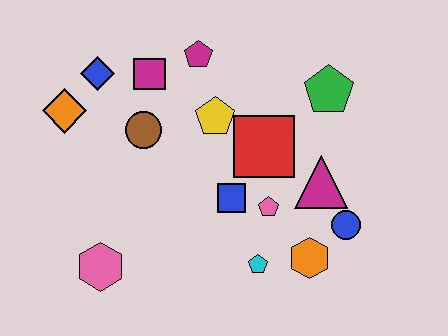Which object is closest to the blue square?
The pink pentagon is closest to the blue square.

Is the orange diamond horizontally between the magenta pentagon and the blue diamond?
No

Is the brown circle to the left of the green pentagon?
Yes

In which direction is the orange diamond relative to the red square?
The orange diamond is to the left of the red square.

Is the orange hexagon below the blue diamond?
Yes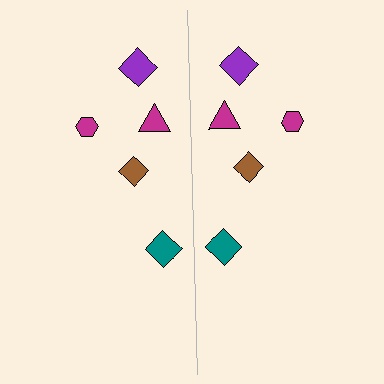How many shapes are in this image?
There are 10 shapes in this image.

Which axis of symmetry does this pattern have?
The pattern has a vertical axis of symmetry running through the center of the image.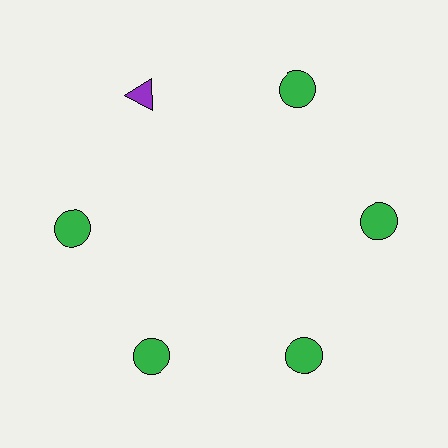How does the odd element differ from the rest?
It differs in both color (purple instead of green) and shape (triangle instead of circle).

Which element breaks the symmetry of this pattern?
The purple triangle at roughly the 11 o'clock position breaks the symmetry. All other shapes are green circles.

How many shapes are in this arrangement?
There are 6 shapes arranged in a ring pattern.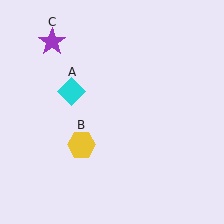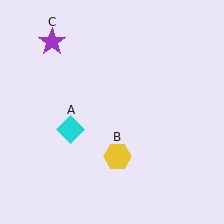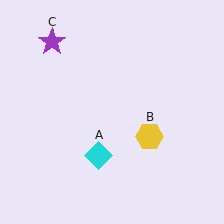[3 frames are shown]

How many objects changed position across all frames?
2 objects changed position: cyan diamond (object A), yellow hexagon (object B).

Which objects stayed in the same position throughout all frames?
Purple star (object C) remained stationary.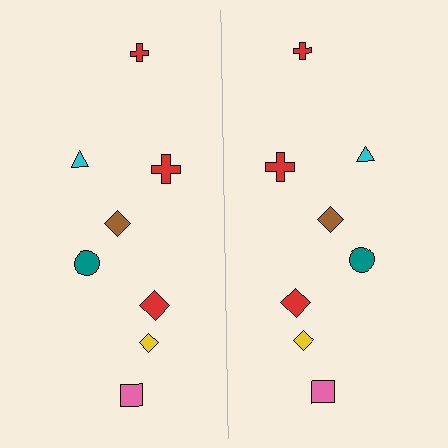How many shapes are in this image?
There are 16 shapes in this image.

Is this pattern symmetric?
Yes, this pattern has bilateral (reflection) symmetry.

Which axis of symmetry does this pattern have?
The pattern has a vertical axis of symmetry running through the center of the image.